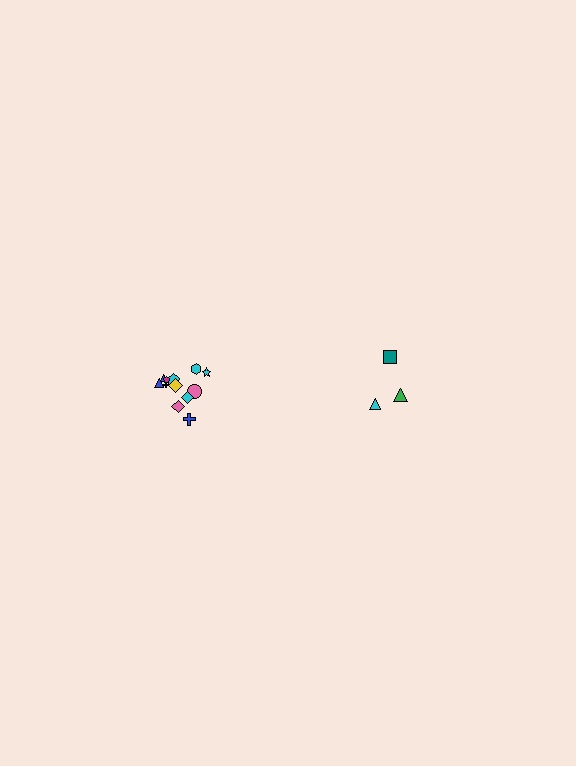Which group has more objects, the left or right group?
The left group.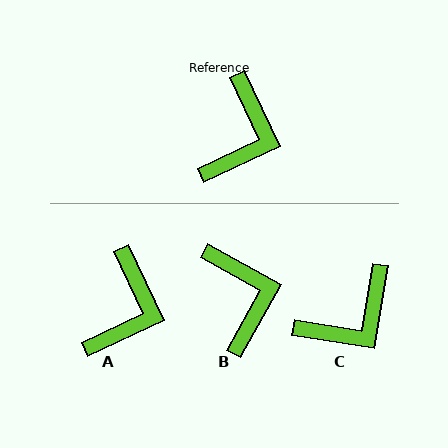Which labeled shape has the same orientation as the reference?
A.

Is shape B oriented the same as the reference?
No, it is off by about 35 degrees.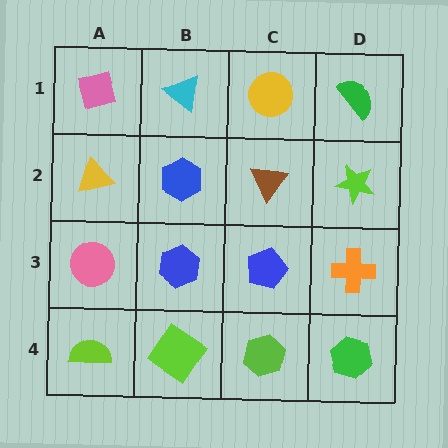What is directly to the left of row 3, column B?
A pink circle.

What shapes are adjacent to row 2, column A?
A pink square (row 1, column A), a pink circle (row 3, column A), a blue hexagon (row 2, column B).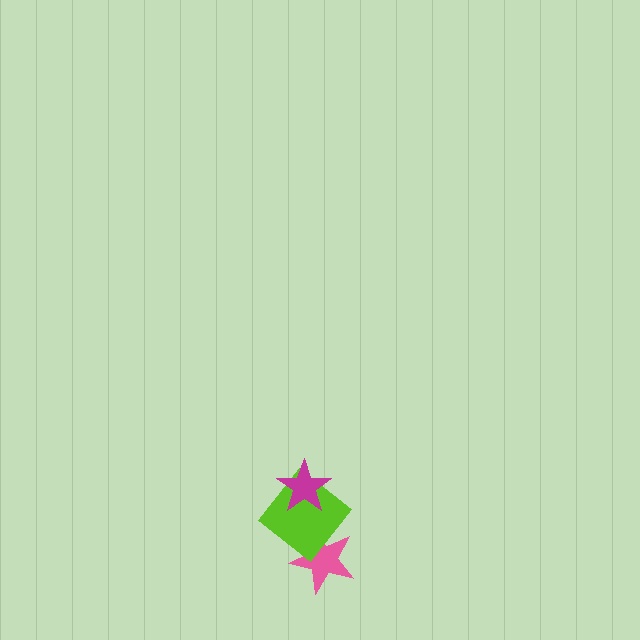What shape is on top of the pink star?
The lime diamond is on top of the pink star.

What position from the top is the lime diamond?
The lime diamond is 2nd from the top.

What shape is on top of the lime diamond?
The magenta star is on top of the lime diamond.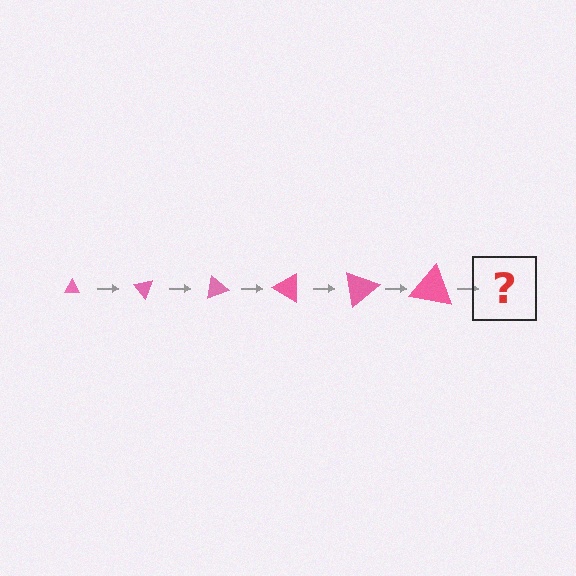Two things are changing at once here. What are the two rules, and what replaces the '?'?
The two rules are that the triangle grows larger each step and it rotates 50 degrees each step. The '?' should be a triangle, larger than the previous one and rotated 300 degrees from the start.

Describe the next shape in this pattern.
It should be a triangle, larger than the previous one and rotated 300 degrees from the start.